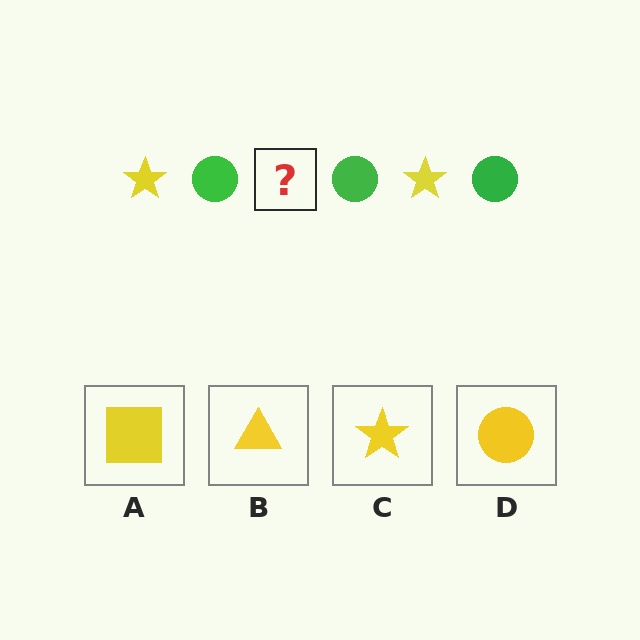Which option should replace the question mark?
Option C.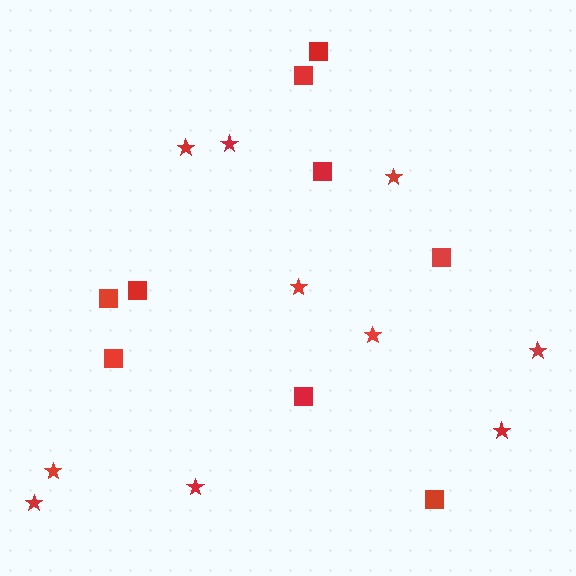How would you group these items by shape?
There are 2 groups: one group of squares (9) and one group of stars (10).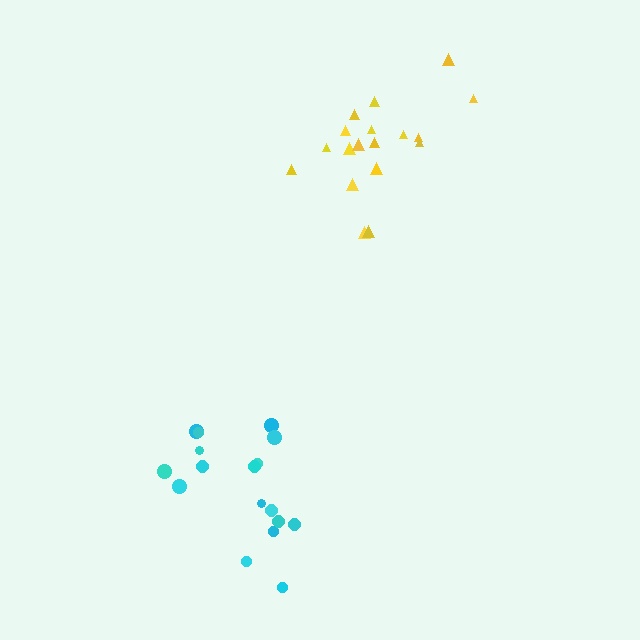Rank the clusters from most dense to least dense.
yellow, cyan.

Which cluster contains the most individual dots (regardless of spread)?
Yellow (18).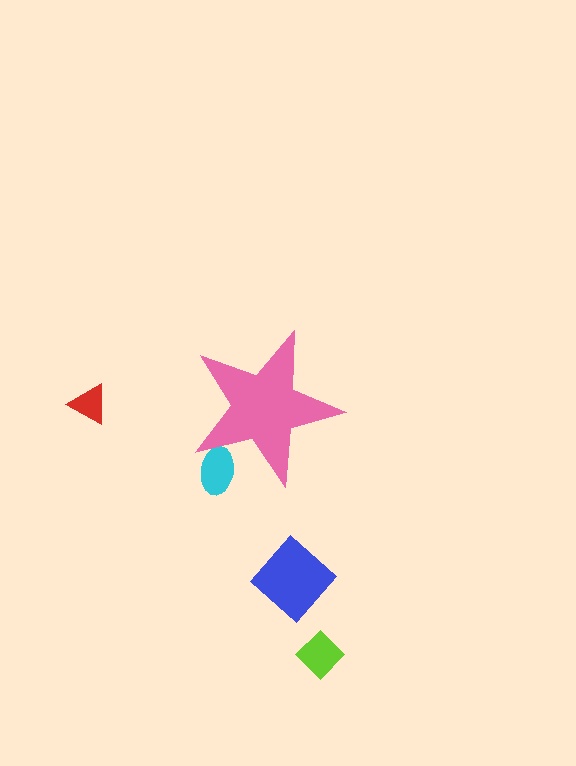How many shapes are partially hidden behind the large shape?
1 shape is partially hidden.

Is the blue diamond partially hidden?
No, the blue diamond is fully visible.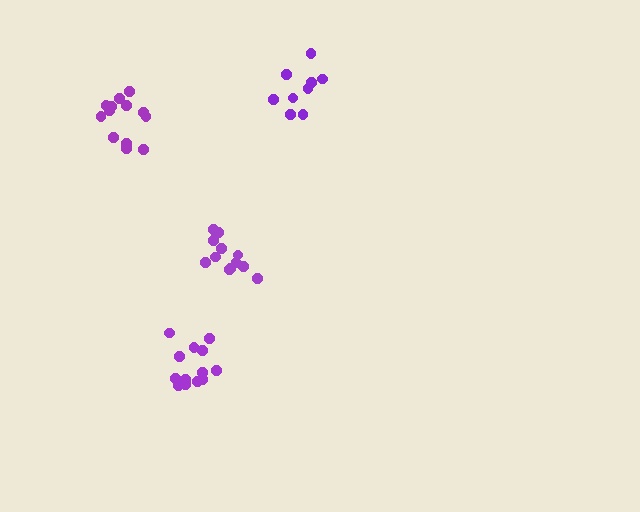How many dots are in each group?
Group 1: 13 dots, Group 2: 9 dots, Group 3: 13 dots, Group 4: 12 dots (47 total).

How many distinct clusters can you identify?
There are 4 distinct clusters.